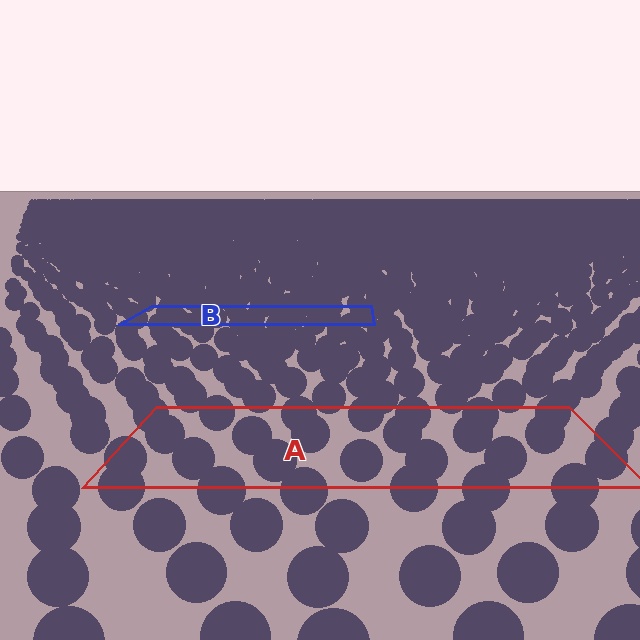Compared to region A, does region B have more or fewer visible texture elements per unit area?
Region B has more texture elements per unit area — they are packed more densely because it is farther away.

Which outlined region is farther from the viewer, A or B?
Region B is farther from the viewer — the texture elements inside it appear smaller and more densely packed.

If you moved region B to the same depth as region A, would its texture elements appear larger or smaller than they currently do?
They would appear larger. At a closer depth, the same texture elements are projected at a bigger on-screen size.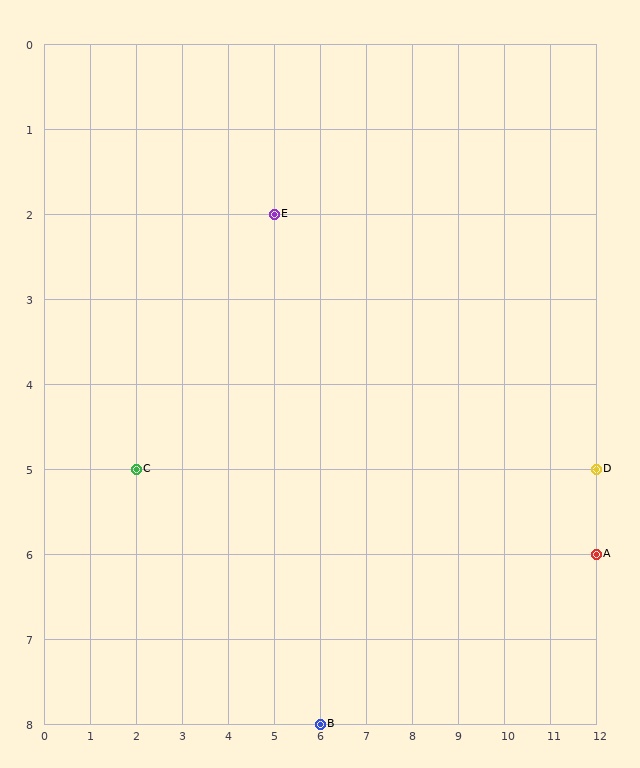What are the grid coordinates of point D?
Point D is at grid coordinates (12, 5).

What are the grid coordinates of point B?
Point B is at grid coordinates (6, 8).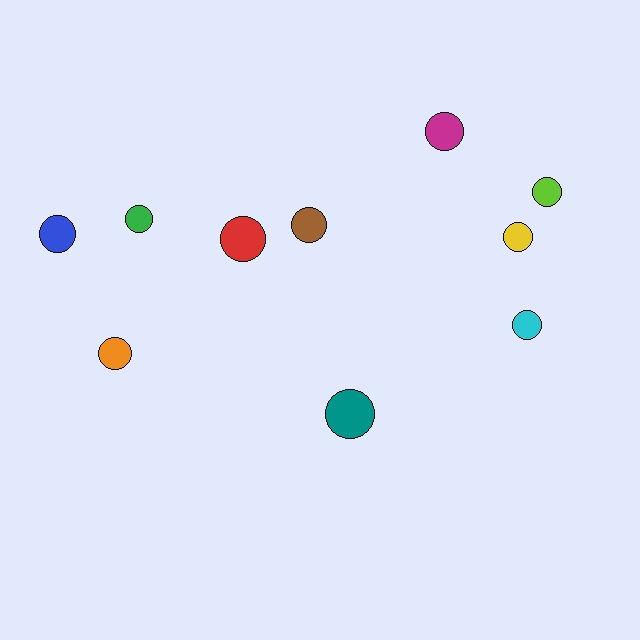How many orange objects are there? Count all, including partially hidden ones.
There is 1 orange object.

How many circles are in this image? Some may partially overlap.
There are 10 circles.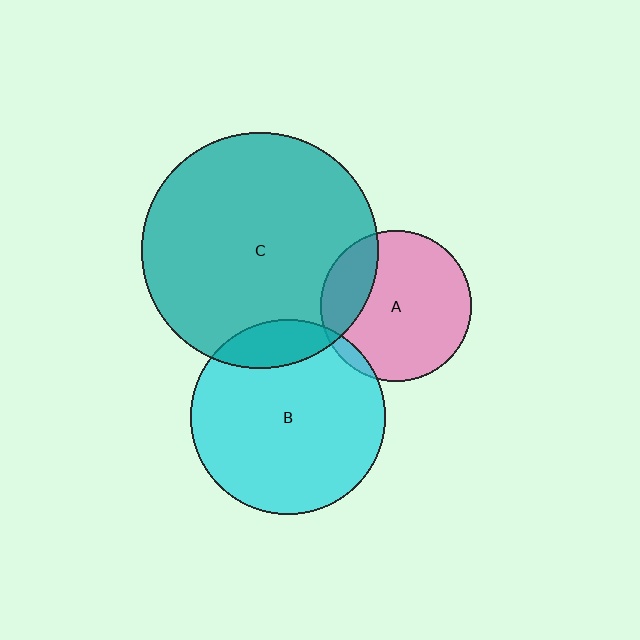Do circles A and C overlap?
Yes.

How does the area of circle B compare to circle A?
Approximately 1.7 times.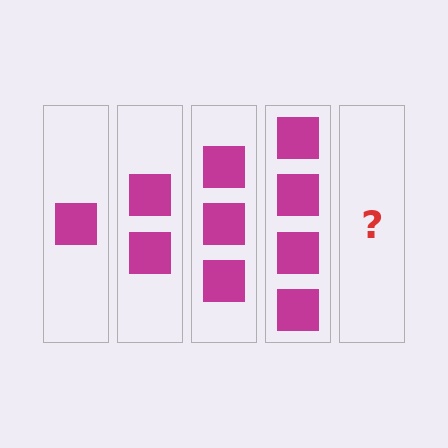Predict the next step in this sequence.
The next step is 5 squares.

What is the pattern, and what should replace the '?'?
The pattern is that each step adds one more square. The '?' should be 5 squares.